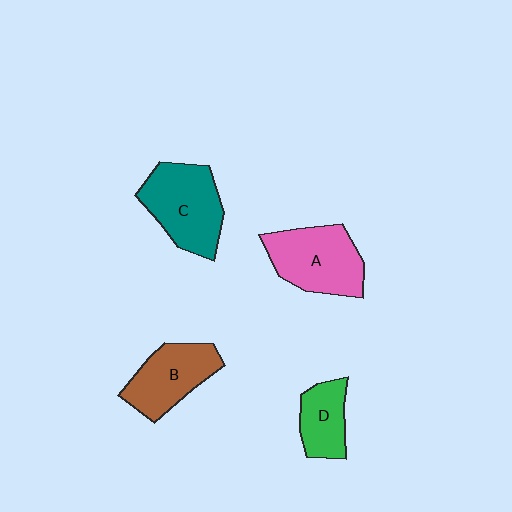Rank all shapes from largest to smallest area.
From largest to smallest: C (teal), A (pink), B (brown), D (green).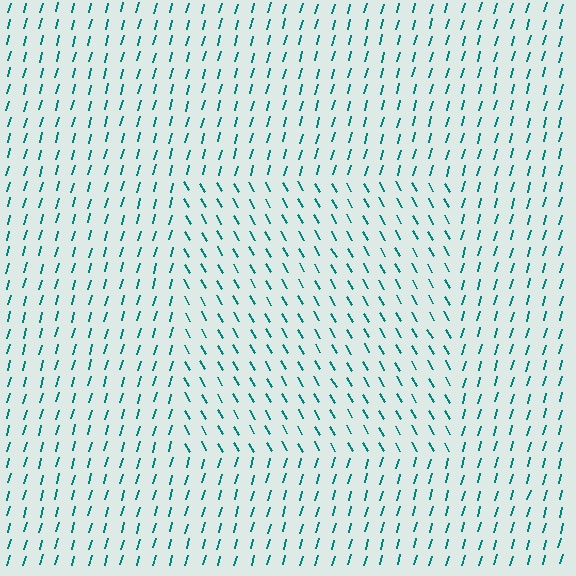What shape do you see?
I see a rectangle.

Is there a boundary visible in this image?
Yes, there is a texture boundary formed by a change in line orientation.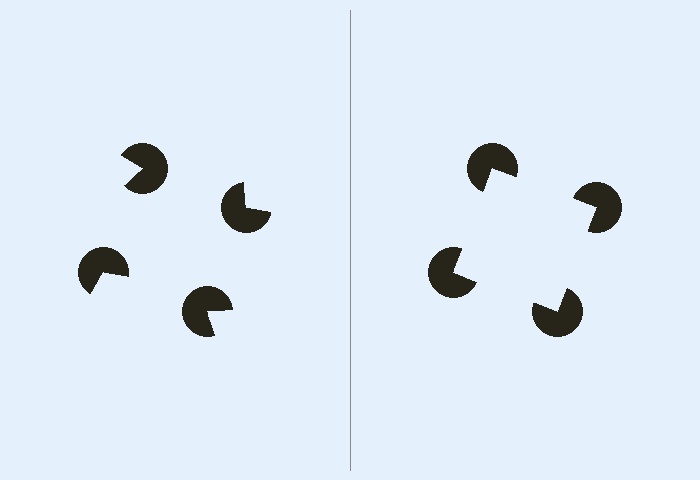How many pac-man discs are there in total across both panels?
8 — 4 on each side.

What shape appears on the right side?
An illusory square.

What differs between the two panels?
The pac-man discs are positioned identically on both sides; only the wedge orientations differ. On the right they align to a square; on the left they are misaligned.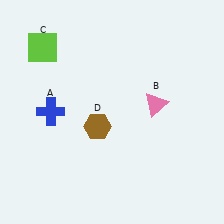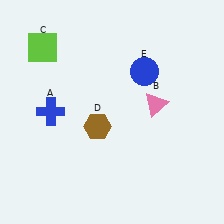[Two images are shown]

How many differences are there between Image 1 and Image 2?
There is 1 difference between the two images.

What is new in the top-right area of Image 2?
A blue circle (E) was added in the top-right area of Image 2.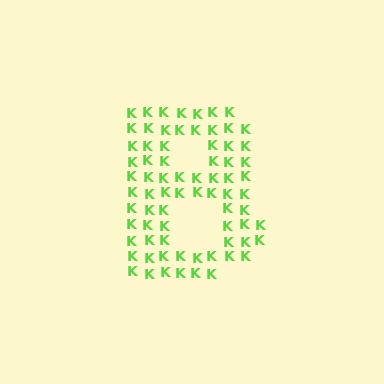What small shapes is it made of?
It is made of small letter K's.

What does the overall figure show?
The overall figure shows the letter B.